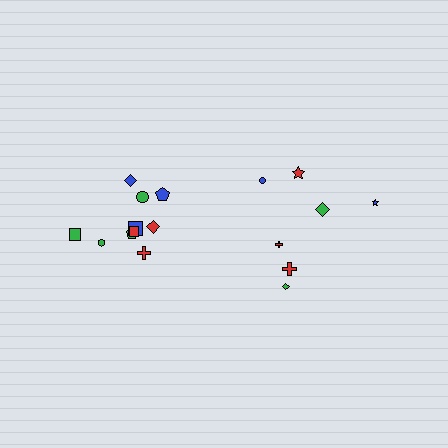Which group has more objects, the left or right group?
The left group.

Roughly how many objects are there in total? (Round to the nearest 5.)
Roughly 15 objects in total.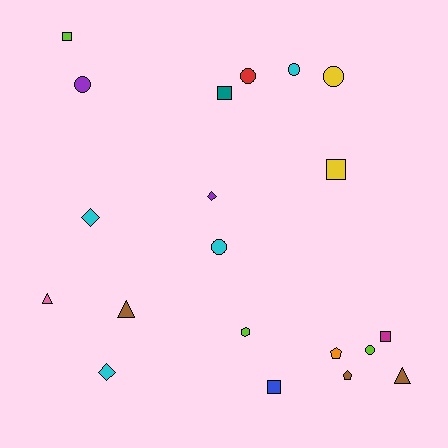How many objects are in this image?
There are 20 objects.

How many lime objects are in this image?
There are 3 lime objects.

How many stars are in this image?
There are no stars.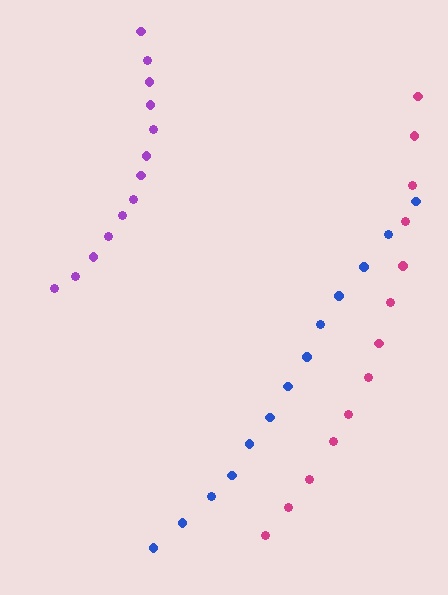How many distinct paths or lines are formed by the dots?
There are 3 distinct paths.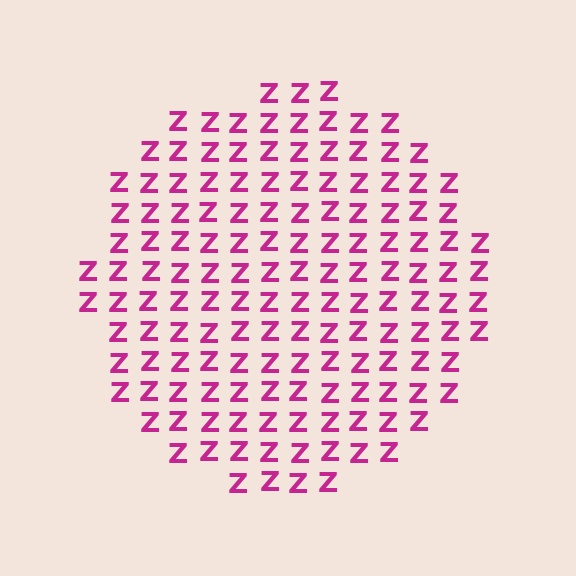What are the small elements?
The small elements are letter Z's.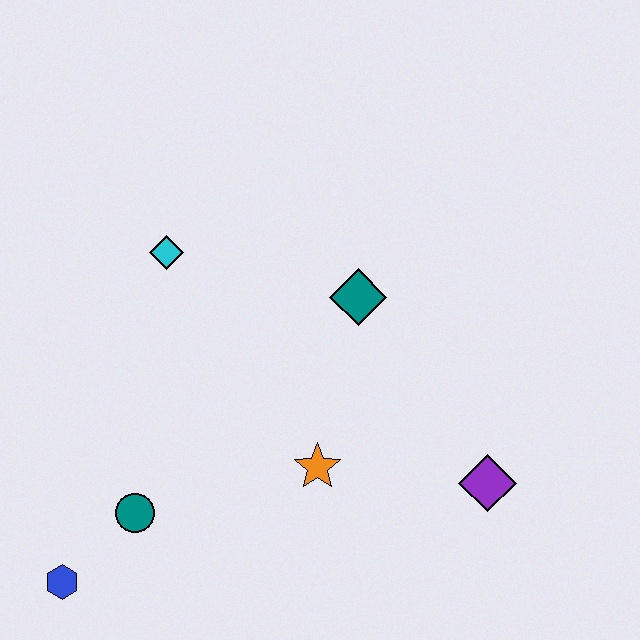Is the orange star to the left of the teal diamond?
Yes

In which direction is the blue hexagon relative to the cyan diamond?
The blue hexagon is below the cyan diamond.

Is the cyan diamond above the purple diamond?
Yes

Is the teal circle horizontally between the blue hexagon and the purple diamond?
Yes